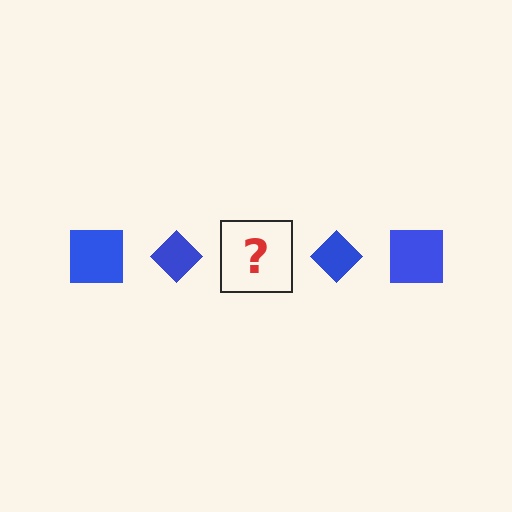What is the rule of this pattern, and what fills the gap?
The rule is that the pattern cycles through square, diamond shapes in blue. The gap should be filled with a blue square.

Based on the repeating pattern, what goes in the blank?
The blank should be a blue square.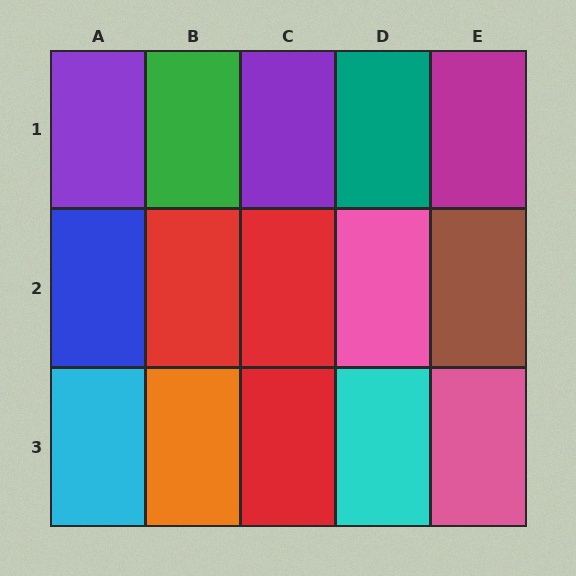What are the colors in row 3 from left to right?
Cyan, orange, red, cyan, pink.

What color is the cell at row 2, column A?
Blue.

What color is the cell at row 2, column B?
Red.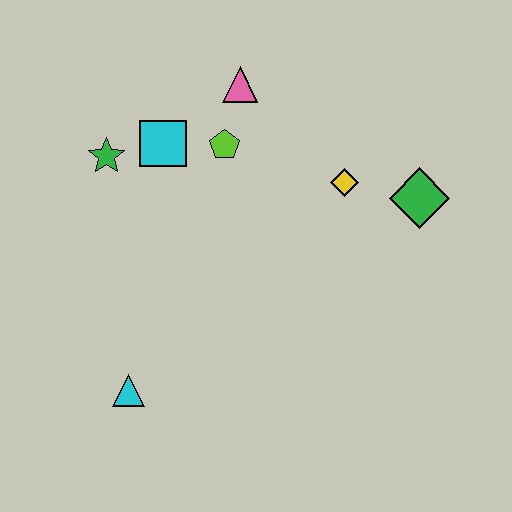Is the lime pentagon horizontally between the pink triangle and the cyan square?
Yes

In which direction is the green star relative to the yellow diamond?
The green star is to the left of the yellow diamond.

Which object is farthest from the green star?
The green diamond is farthest from the green star.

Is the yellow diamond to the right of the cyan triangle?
Yes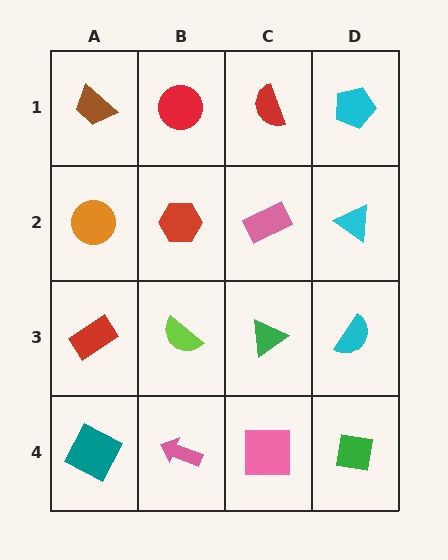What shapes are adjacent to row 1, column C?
A pink rectangle (row 2, column C), a red circle (row 1, column B), a cyan pentagon (row 1, column D).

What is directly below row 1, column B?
A red hexagon.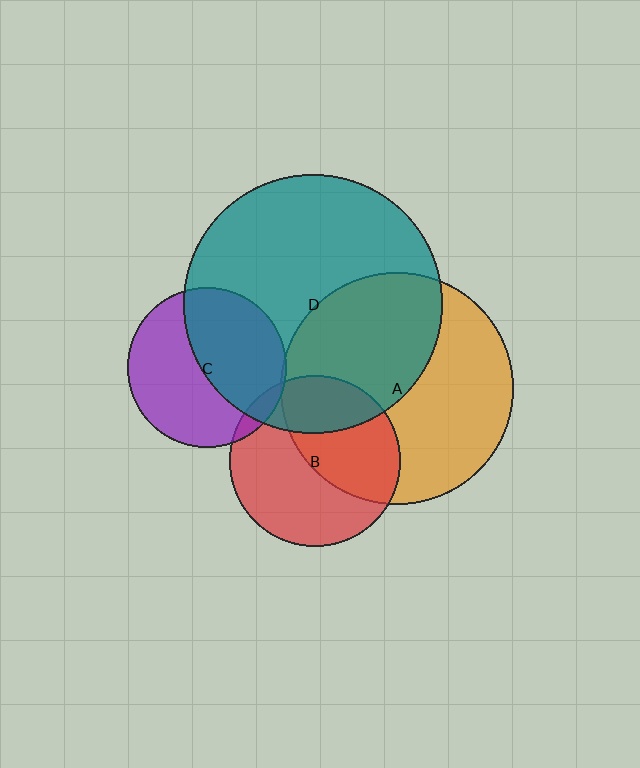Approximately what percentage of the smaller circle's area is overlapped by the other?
Approximately 45%.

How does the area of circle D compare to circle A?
Approximately 1.2 times.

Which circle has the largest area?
Circle D (teal).